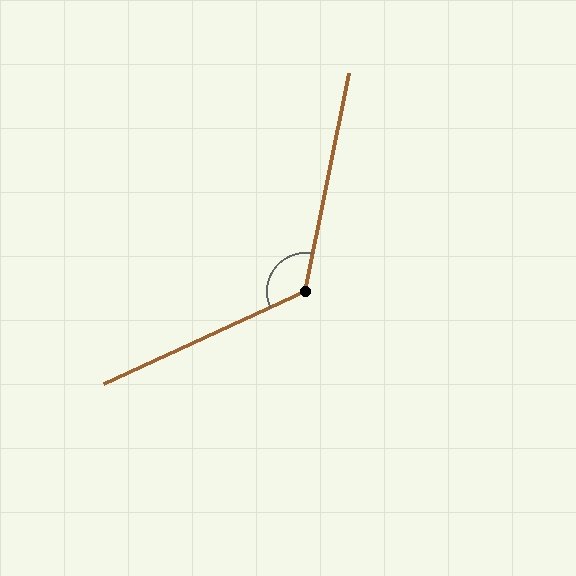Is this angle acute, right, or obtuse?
It is obtuse.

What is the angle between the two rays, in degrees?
Approximately 126 degrees.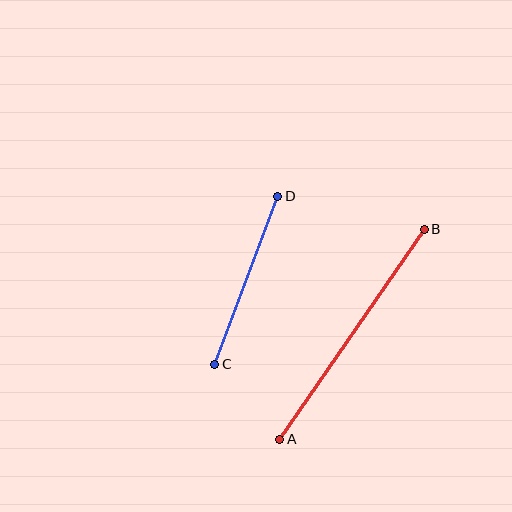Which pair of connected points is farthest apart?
Points A and B are farthest apart.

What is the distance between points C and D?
The distance is approximately 179 pixels.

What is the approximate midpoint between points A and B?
The midpoint is at approximately (352, 334) pixels.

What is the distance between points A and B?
The distance is approximately 255 pixels.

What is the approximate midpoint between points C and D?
The midpoint is at approximately (246, 280) pixels.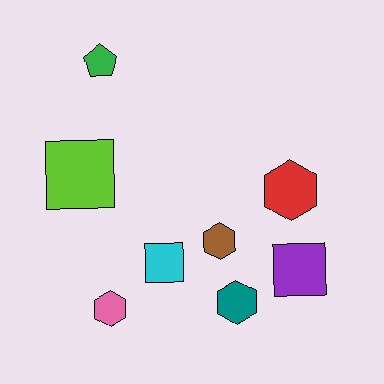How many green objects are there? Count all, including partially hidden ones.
There is 1 green object.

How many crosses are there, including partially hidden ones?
There are no crosses.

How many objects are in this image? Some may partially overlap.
There are 8 objects.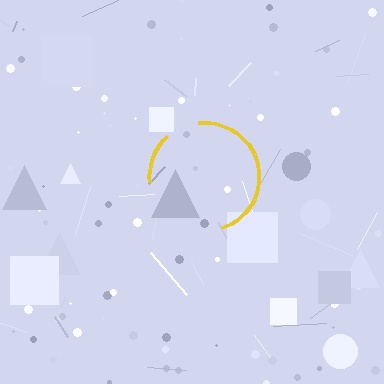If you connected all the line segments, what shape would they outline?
They would outline a circle.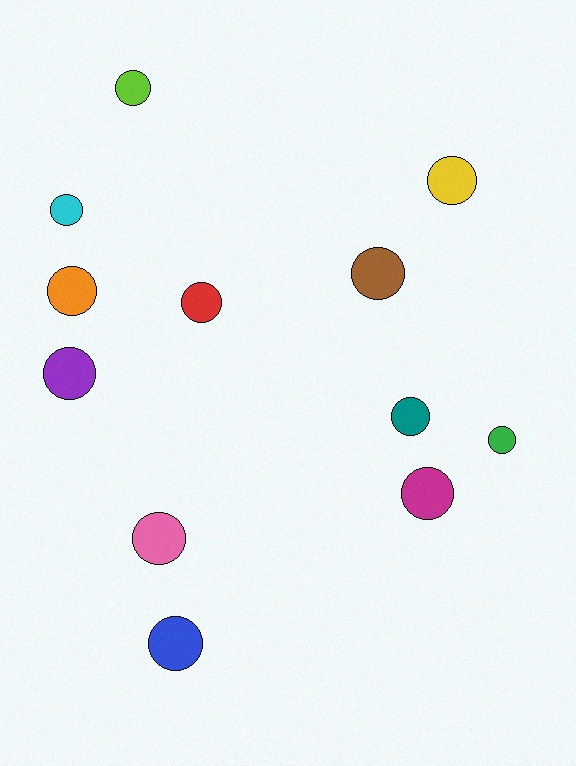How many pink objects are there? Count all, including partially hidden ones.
There is 1 pink object.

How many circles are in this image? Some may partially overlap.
There are 12 circles.